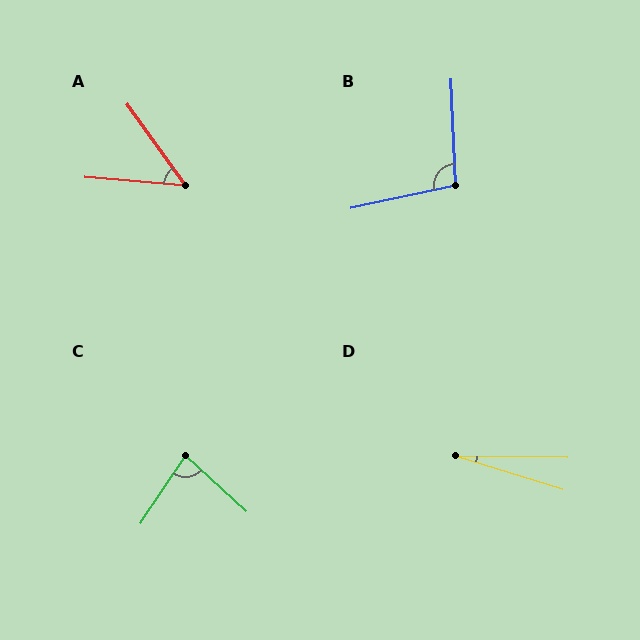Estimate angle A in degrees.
Approximately 50 degrees.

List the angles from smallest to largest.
D (16°), A (50°), C (81°), B (100°).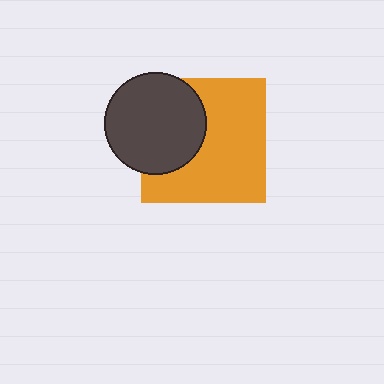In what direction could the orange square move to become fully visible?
The orange square could move right. That would shift it out from behind the dark gray circle entirely.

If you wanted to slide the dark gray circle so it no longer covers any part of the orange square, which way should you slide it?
Slide it left — that is the most direct way to separate the two shapes.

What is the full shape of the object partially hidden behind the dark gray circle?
The partially hidden object is an orange square.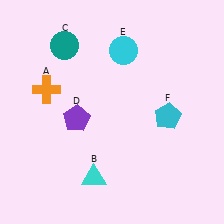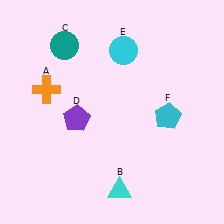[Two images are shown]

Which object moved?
The cyan triangle (B) moved right.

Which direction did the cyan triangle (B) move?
The cyan triangle (B) moved right.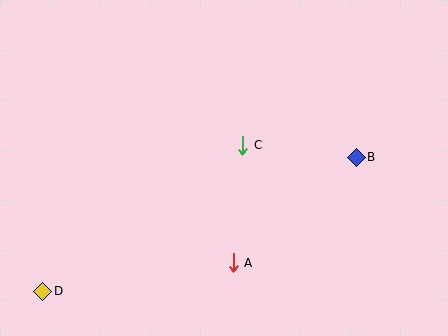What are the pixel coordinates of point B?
Point B is at (356, 157).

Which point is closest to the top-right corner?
Point B is closest to the top-right corner.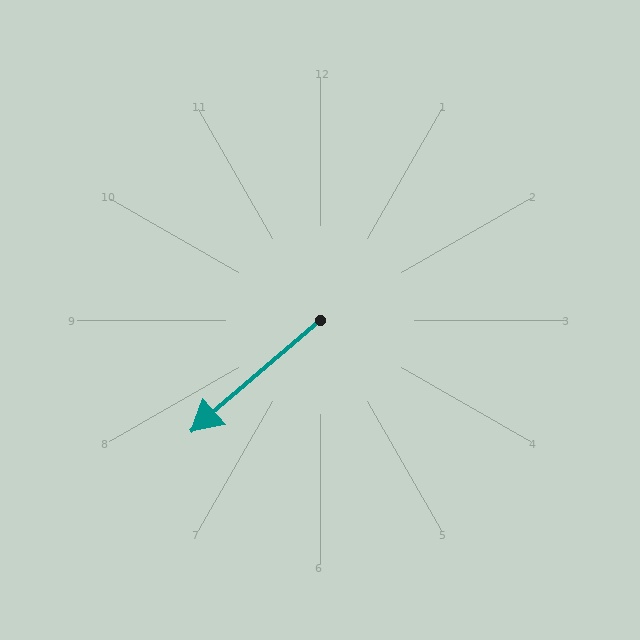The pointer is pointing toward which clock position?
Roughly 8 o'clock.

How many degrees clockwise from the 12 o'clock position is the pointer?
Approximately 229 degrees.